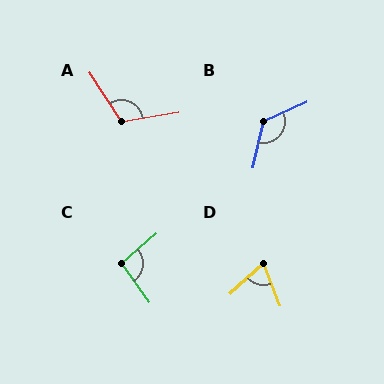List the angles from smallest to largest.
D (69°), C (95°), A (113°), B (127°).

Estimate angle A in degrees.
Approximately 113 degrees.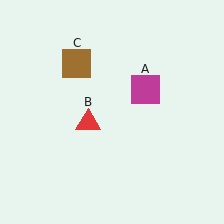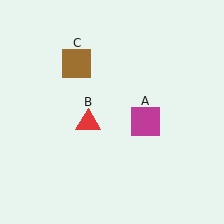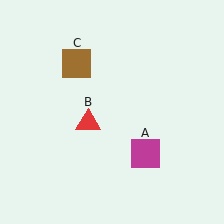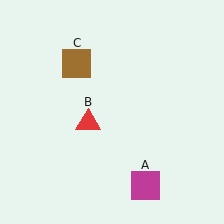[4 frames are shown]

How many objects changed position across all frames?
1 object changed position: magenta square (object A).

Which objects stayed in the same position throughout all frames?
Red triangle (object B) and brown square (object C) remained stationary.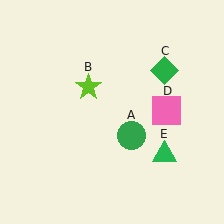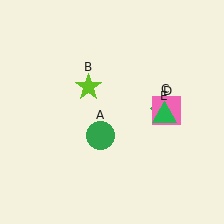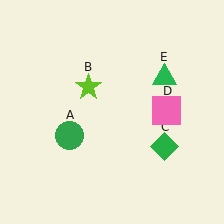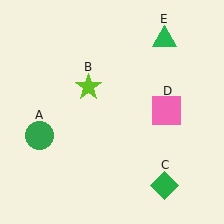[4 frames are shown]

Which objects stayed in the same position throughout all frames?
Lime star (object B) and pink square (object D) remained stationary.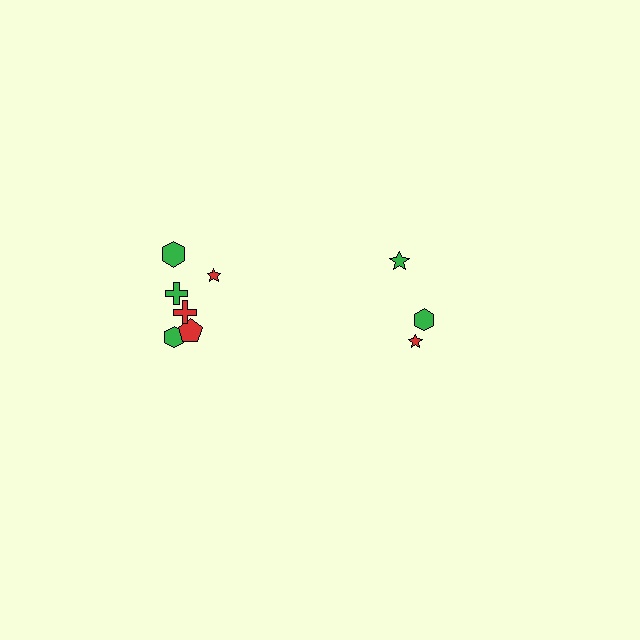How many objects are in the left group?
There are 6 objects.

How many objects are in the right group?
There are 3 objects.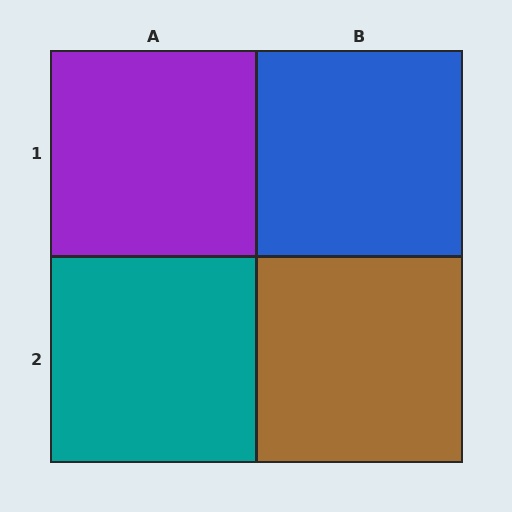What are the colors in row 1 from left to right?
Purple, blue.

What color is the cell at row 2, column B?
Brown.